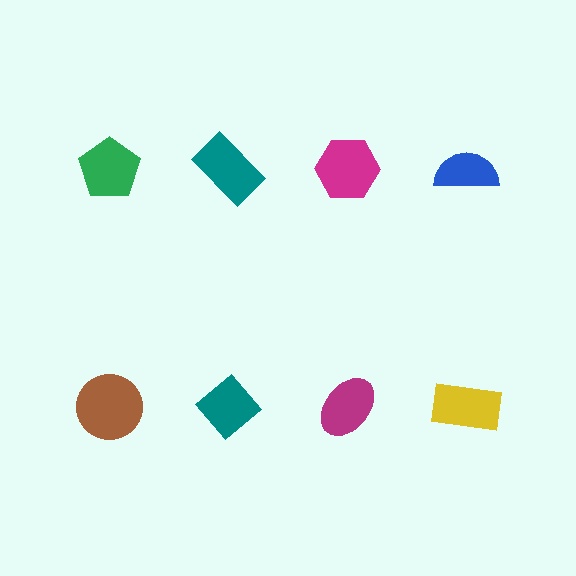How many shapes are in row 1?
4 shapes.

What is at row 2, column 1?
A brown circle.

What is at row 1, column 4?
A blue semicircle.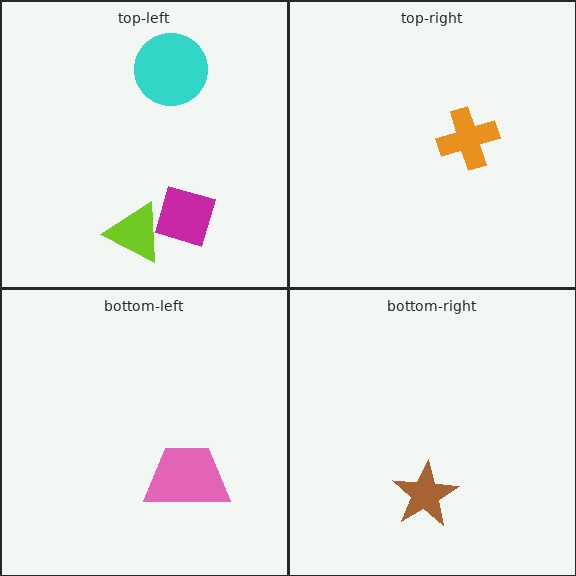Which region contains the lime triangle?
The top-left region.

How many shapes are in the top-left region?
3.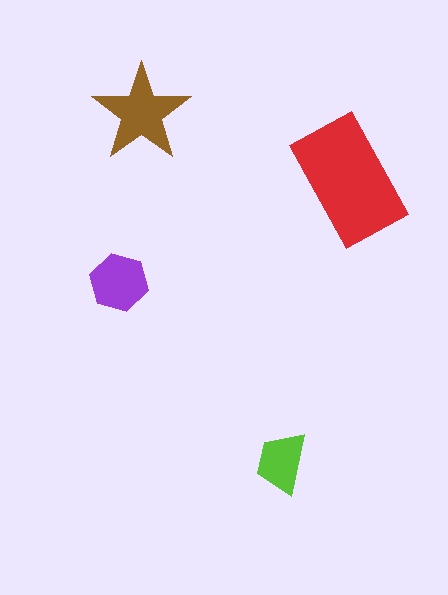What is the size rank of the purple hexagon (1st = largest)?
3rd.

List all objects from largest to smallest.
The red rectangle, the brown star, the purple hexagon, the lime trapezoid.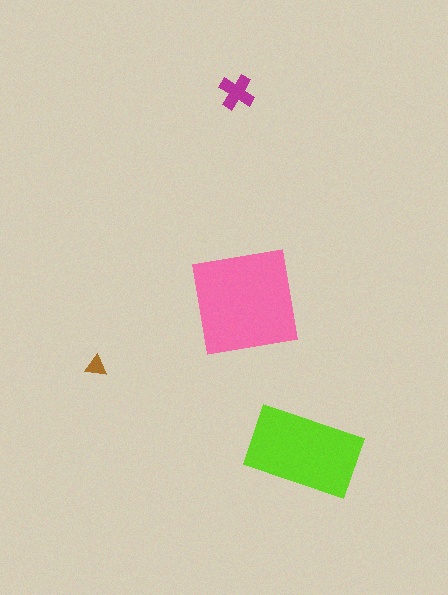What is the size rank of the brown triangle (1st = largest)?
4th.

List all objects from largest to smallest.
The pink square, the lime rectangle, the magenta cross, the brown triangle.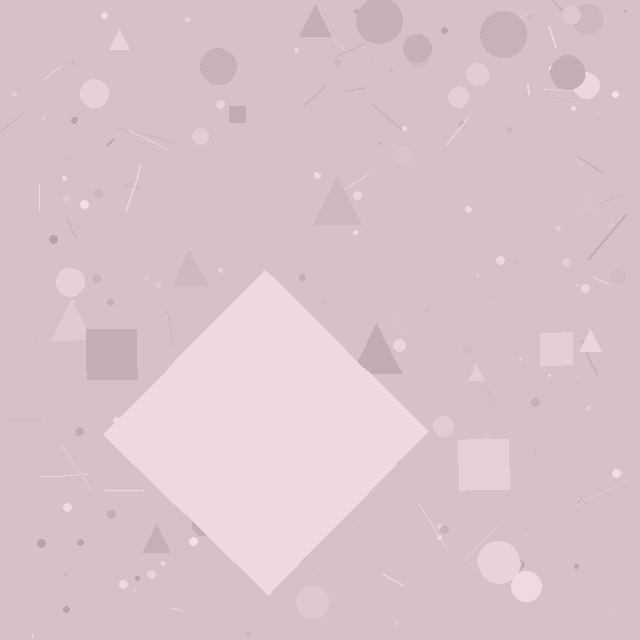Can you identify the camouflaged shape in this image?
The camouflaged shape is a diamond.